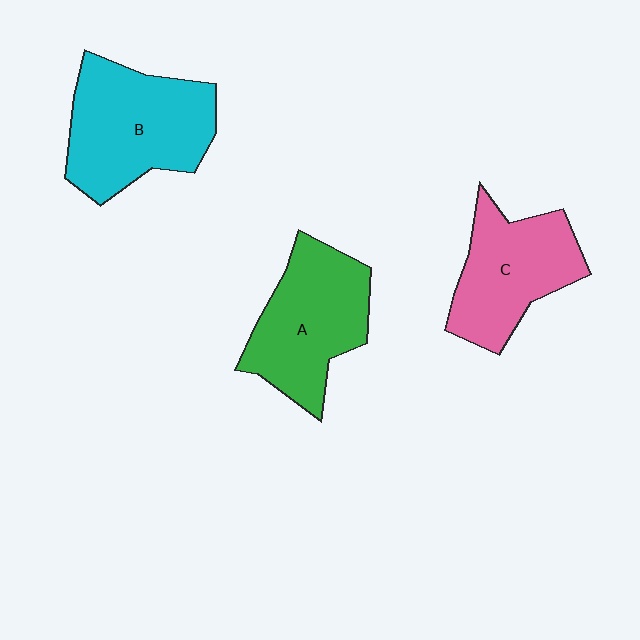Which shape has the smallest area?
Shape C (pink).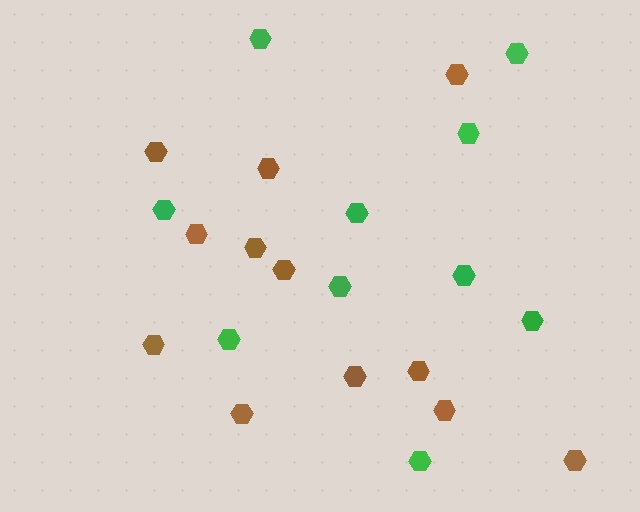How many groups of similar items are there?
There are 2 groups: one group of brown hexagons (12) and one group of green hexagons (10).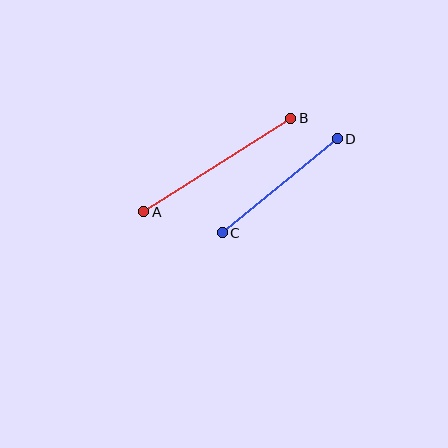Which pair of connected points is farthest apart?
Points A and B are farthest apart.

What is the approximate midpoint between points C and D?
The midpoint is at approximately (280, 186) pixels.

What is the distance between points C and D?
The distance is approximately 149 pixels.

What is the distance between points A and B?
The distance is approximately 174 pixels.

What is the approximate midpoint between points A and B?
The midpoint is at approximately (217, 165) pixels.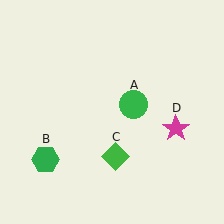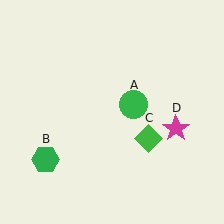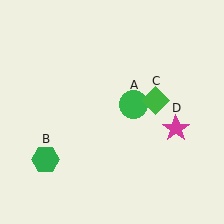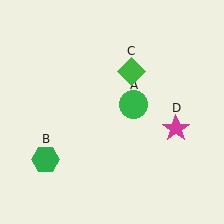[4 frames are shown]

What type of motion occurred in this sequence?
The green diamond (object C) rotated counterclockwise around the center of the scene.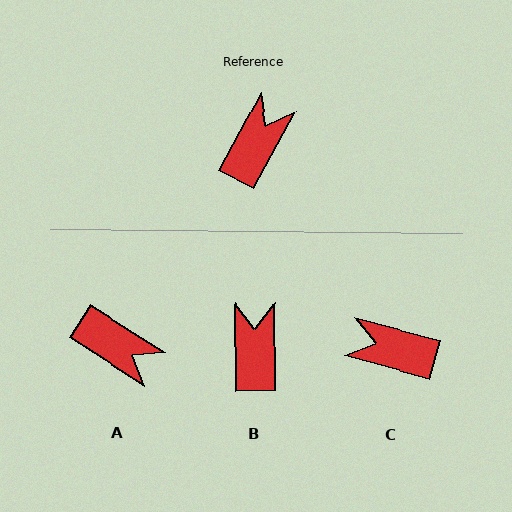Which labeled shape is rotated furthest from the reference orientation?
C, about 103 degrees away.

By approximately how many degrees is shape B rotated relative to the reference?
Approximately 29 degrees counter-clockwise.